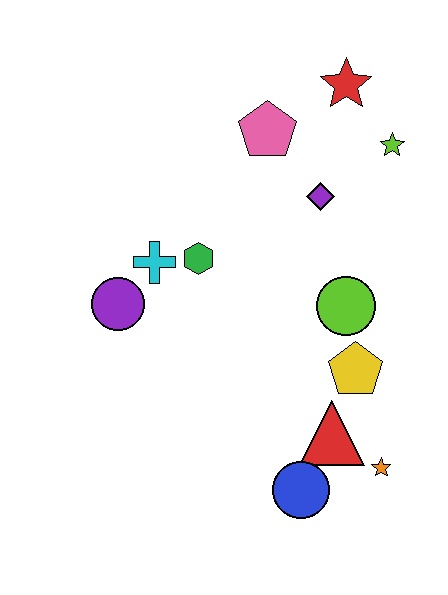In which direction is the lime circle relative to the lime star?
The lime circle is below the lime star.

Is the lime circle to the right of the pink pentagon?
Yes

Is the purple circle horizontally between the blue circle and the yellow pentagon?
No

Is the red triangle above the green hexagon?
No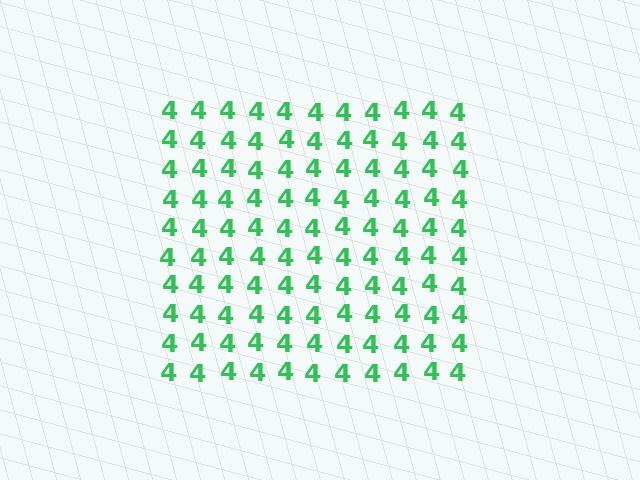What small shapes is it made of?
It is made of small digit 4's.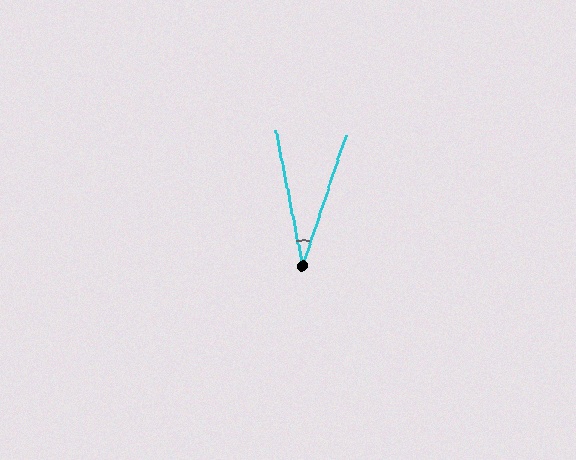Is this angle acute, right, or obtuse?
It is acute.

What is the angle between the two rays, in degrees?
Approximately 30 degrees.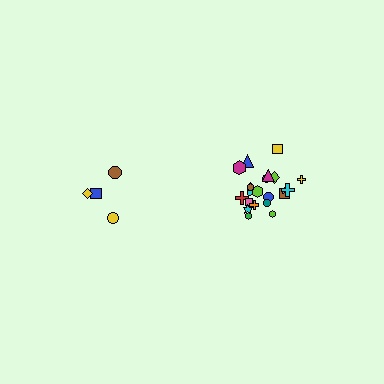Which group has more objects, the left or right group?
The right group.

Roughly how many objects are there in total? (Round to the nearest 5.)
Roughly 25 objects in total.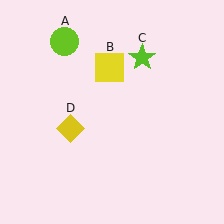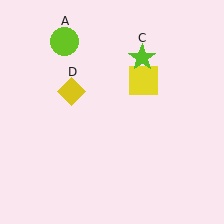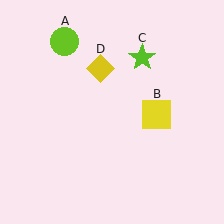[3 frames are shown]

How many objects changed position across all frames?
2 objects changed position: yellow square (object B), yellow diamond (object D).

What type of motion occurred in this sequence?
The yellow square (object B), yellow diamond (object D) rotated clockwise around the center of the scene.